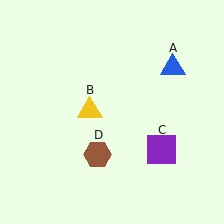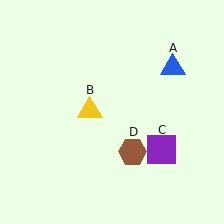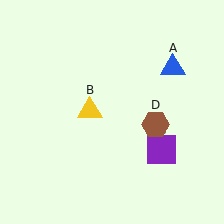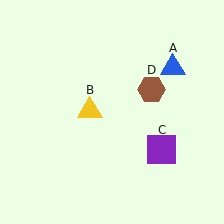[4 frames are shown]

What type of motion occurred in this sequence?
The brown hexagon (object D) rotated counterclockwise around the center of the scene.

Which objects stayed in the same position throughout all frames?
Blue triangle (object A) and yellow triangle (object B) and purple square (object C) remained stationary.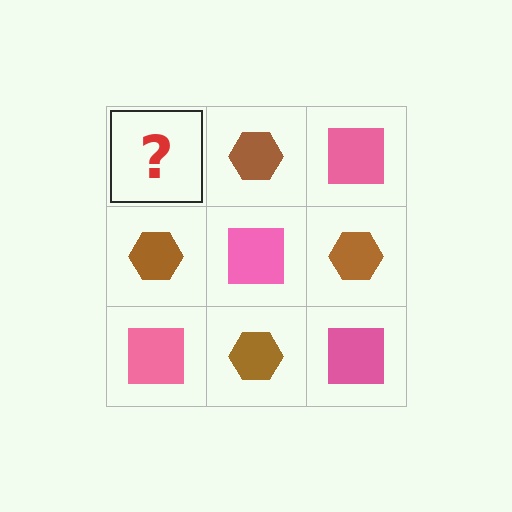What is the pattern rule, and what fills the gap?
The rule is that it alternates pink square and brown hexagon in a checkerboard pattern. The gap should be filled with a pink square.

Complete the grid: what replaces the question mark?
The question mark should be replaced with a pink square.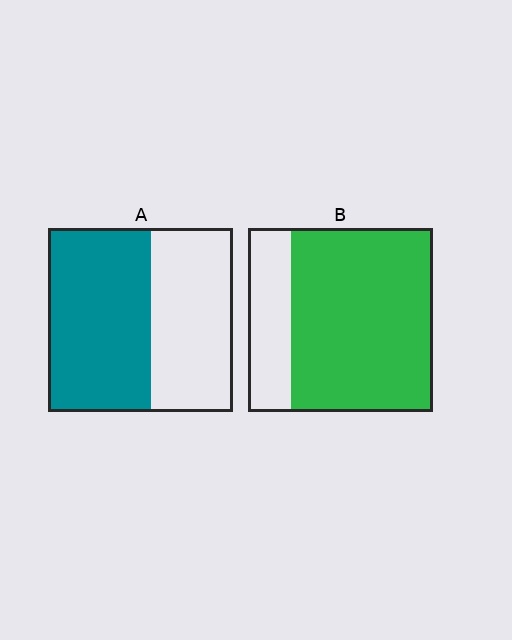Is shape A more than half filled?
Yes.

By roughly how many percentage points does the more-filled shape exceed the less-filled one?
By roughly 20 percentage points (B over A).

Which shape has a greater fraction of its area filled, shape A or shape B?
Shape B.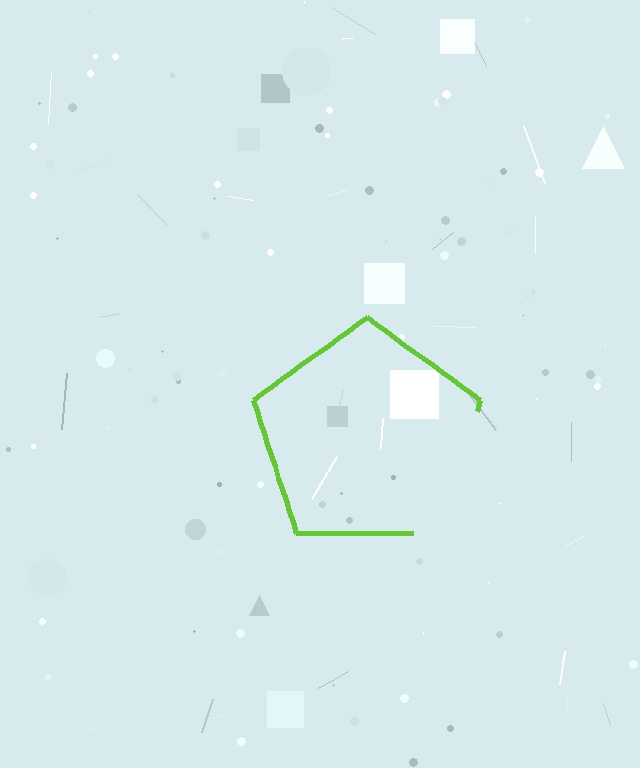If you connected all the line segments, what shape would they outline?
They would outline a pentagon.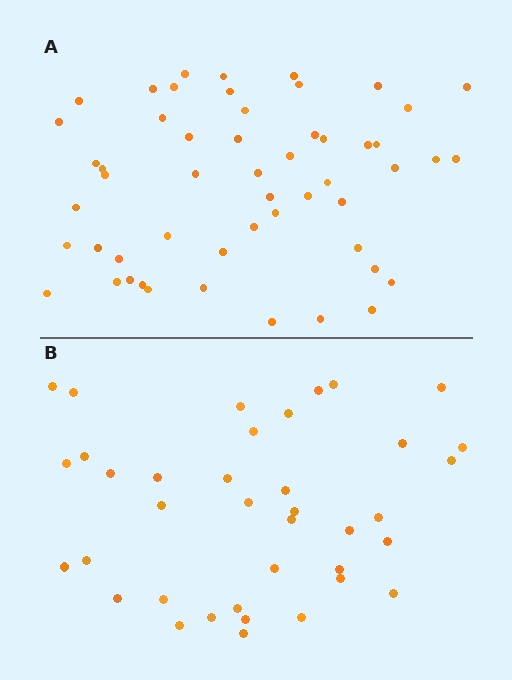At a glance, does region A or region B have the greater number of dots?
Region A (the top region) has more dots.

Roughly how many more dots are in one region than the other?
Region A has approximately 15 more dots than region B.